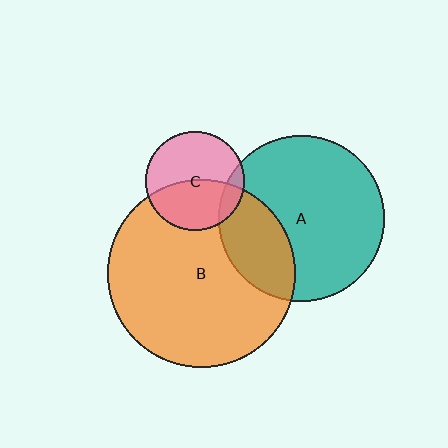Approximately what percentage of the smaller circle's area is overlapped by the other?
Approximately 10%.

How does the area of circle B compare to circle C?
Approximately 3.7 times.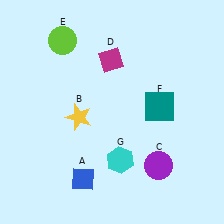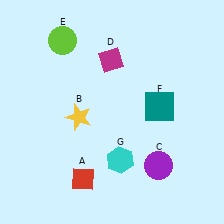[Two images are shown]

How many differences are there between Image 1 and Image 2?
There is 1 difference between the two images.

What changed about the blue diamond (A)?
In Image 1, A is blue. In Image 2, it changed to red.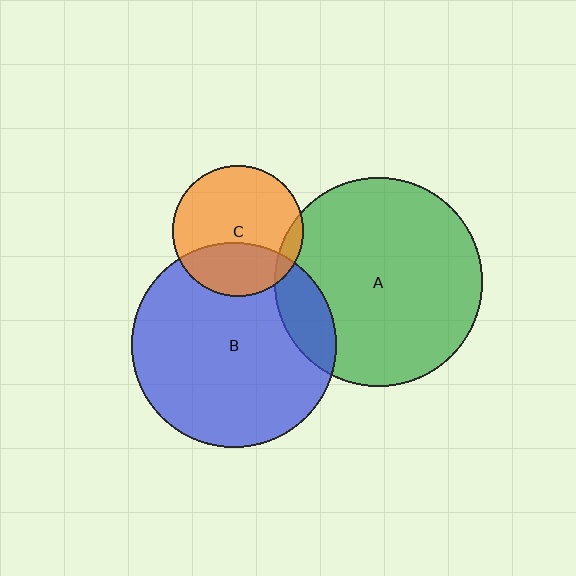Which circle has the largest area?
Circle A (green).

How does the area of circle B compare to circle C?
Approximately 2.5 times.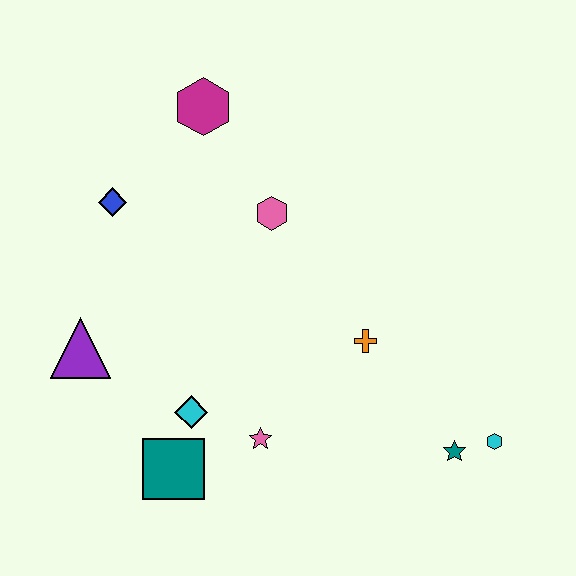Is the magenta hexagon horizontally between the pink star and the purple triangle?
Yes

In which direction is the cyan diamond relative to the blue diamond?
The cyan diamond is below the blue diamond.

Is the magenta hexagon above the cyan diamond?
Yes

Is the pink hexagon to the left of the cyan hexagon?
Yes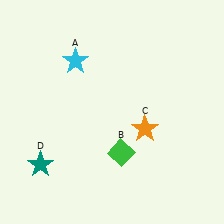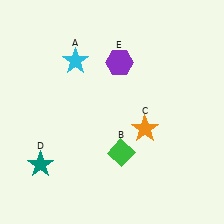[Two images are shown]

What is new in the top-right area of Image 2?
A purple hexagon (E) was added in the top-right area of Image 2.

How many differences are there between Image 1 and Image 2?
There is 1 difference between the two images.